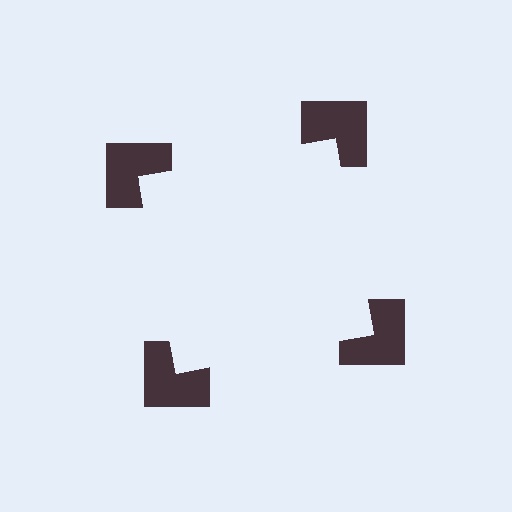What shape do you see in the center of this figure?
An illusory square — its edges are inferred from the aligned wedge cuts in the notched squares, not physically drawn.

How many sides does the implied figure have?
4 sides.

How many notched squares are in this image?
There are 4 — one at each vertex of the illusory square.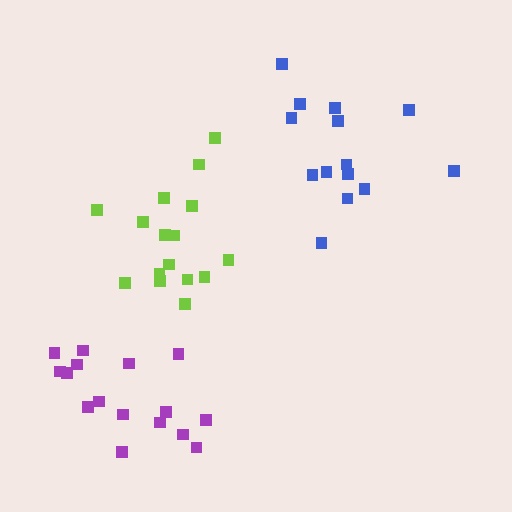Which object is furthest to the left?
The purple cluster is leftmost.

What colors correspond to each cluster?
The clusters are colored: lime, blue, purple.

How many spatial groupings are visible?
There are 3 spatial groupings.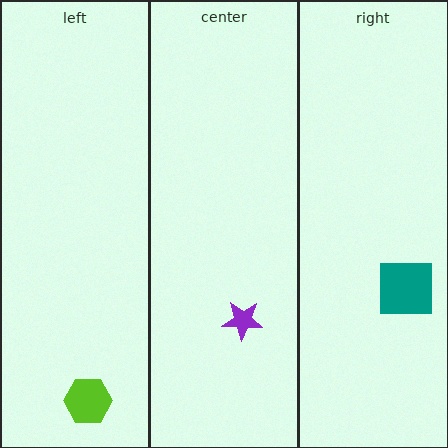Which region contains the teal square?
The right region.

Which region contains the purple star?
The center region.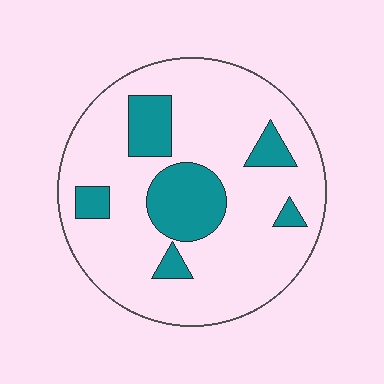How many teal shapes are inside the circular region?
6.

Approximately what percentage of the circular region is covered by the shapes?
Approximately 20%.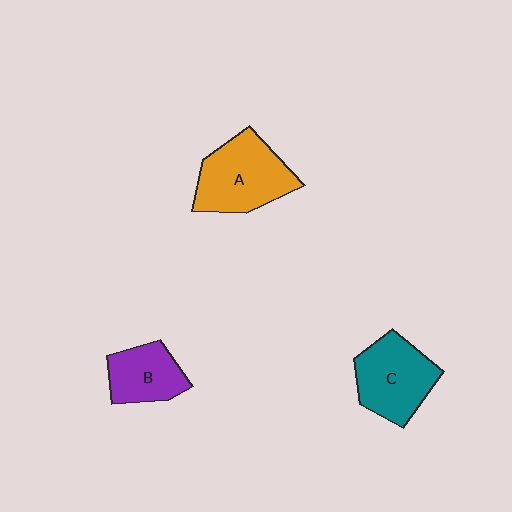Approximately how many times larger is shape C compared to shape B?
Approximately 1.4 times.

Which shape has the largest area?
Shape A (orange).